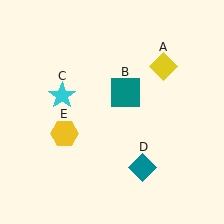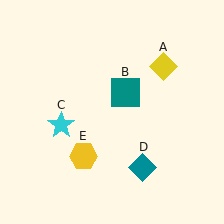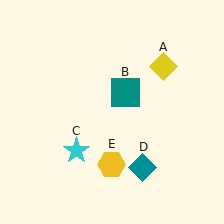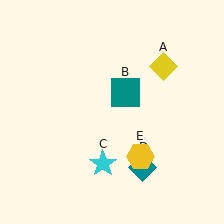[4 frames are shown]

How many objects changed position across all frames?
2 objects changed position: cyan star (object C), yellow hexagon (object E).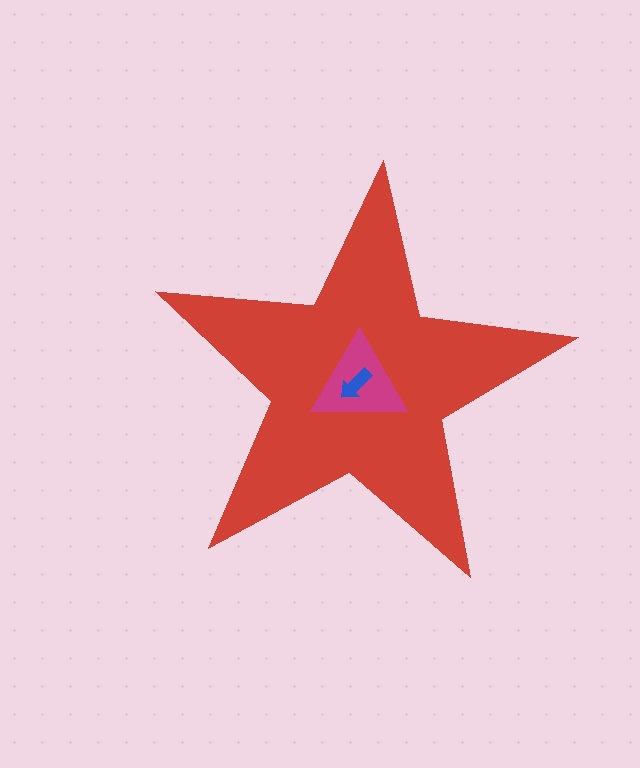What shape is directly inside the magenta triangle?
The blue arrow.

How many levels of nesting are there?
3.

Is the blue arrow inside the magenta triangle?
Yes.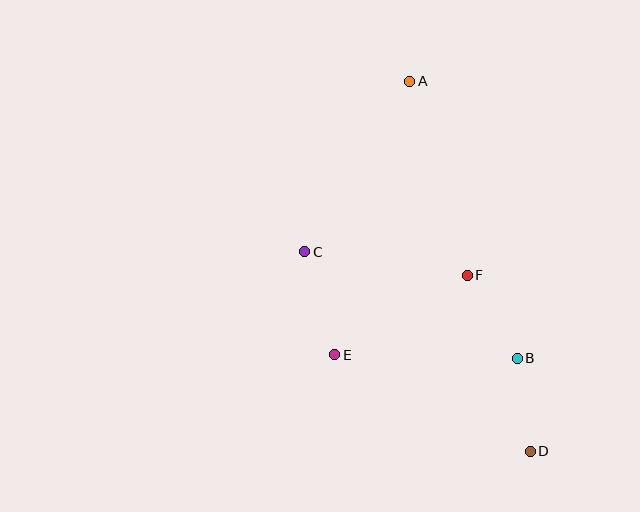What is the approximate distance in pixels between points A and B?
The distance between A and B is approximately 297 pixels.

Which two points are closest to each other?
Points B and D are closest to each other.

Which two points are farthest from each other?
Points A and D are farthest from each other.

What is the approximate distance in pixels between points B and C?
The distance between B and C is approximately 238 pixels.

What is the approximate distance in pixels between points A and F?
The distance between A and F is approximately 203 pixels.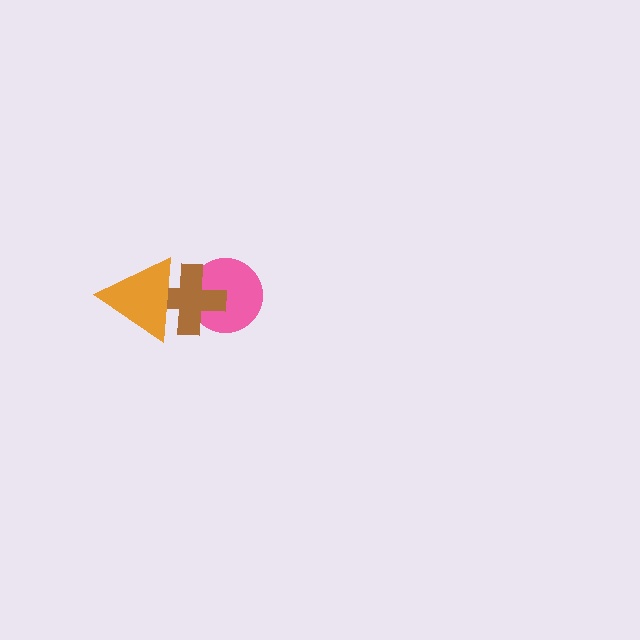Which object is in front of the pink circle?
The brown cross is in front of the pink circle.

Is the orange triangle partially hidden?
No, no other shape covers it.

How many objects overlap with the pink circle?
1 object overlaps with the pink circle.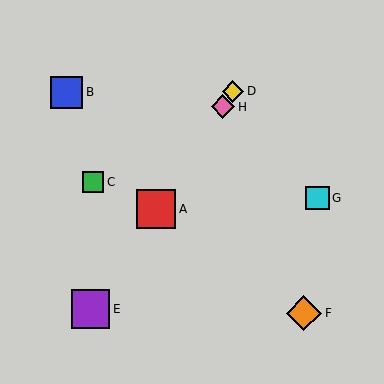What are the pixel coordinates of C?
Object C is at (93, 182).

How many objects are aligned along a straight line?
4 objects (A, D, E, H) are aligned along a straight line.